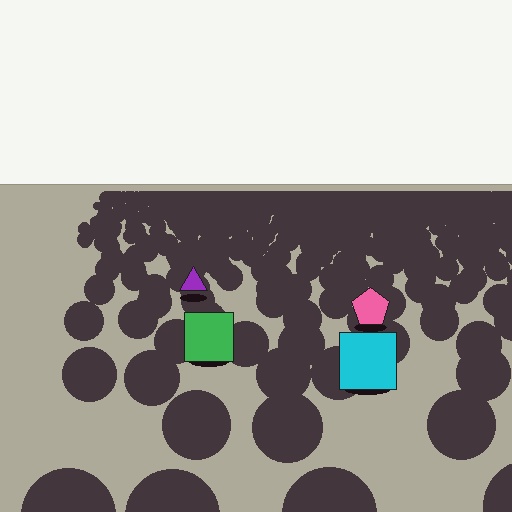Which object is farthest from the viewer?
The purple triangle is farthest from the viewer. It appears smaller and the ground texture around it is denser.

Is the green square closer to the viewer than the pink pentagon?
Yes. The green square is closer — you can tell from the texture gradient: the ground texture is coarser near it.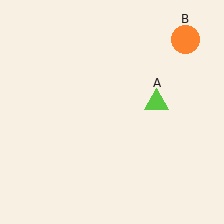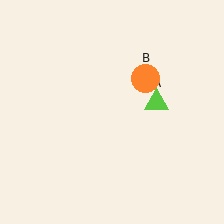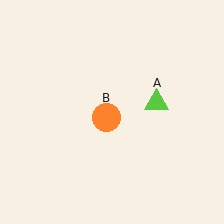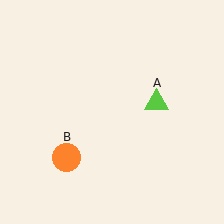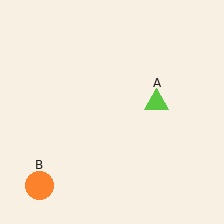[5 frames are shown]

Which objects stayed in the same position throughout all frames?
Lime triangle (object A) remained stationary.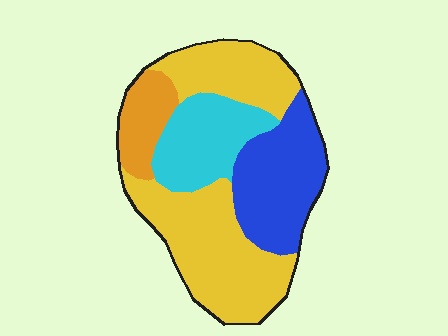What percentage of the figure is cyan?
Cyan covers about 20% of the figure.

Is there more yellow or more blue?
Yellow.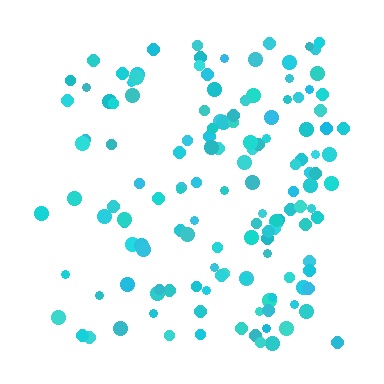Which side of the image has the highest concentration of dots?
The right.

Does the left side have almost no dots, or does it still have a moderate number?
Still a moderate number, just noticeably fewer than the right.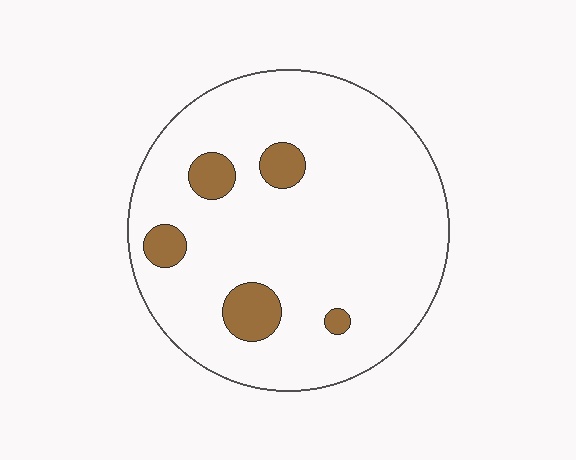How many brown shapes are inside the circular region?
5.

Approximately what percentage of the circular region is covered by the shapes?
Approximately 10%.